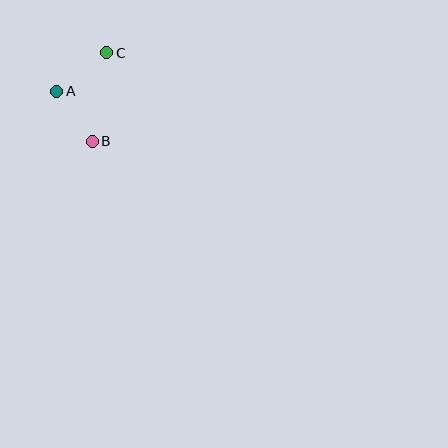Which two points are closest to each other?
Points A and B are closest to each other.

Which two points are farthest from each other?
Points B and C are farthest from each other.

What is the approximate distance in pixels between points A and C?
The distance between A and C is approximately 63 pixels.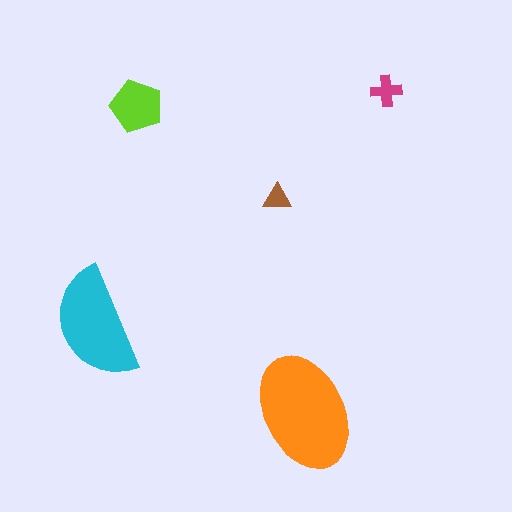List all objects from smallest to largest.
The brown triangle, the magenta cross, the lime pentagon, the cyan semicircle, the orange ellipse.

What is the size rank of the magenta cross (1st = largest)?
4th.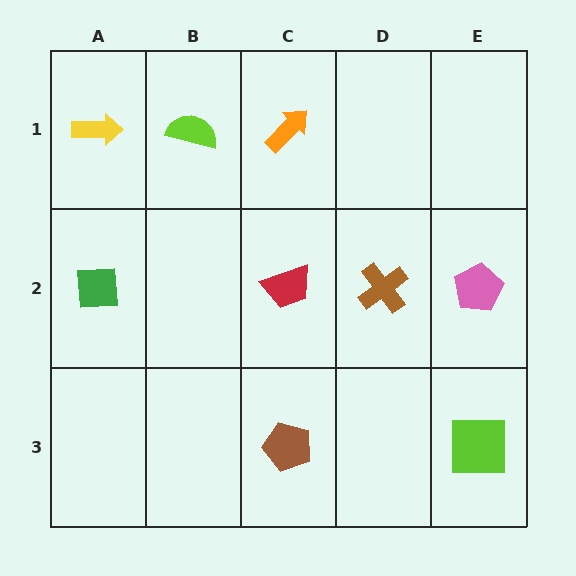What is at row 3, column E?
A lime square.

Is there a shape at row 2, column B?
No, that cell is empty.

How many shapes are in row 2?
4 shapes.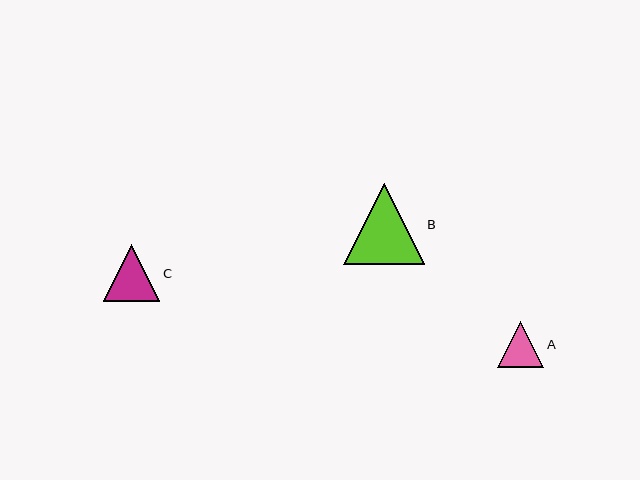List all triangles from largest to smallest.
From largest to smallest: B, C, A.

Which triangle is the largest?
Triangle B is the largest with a size of approximately 80 pixels.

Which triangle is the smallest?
Triangle A is the smallest with a size of approximately 46 pixels.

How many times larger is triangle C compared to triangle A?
Triangle C is approximately 1.2 times the size of triangle A.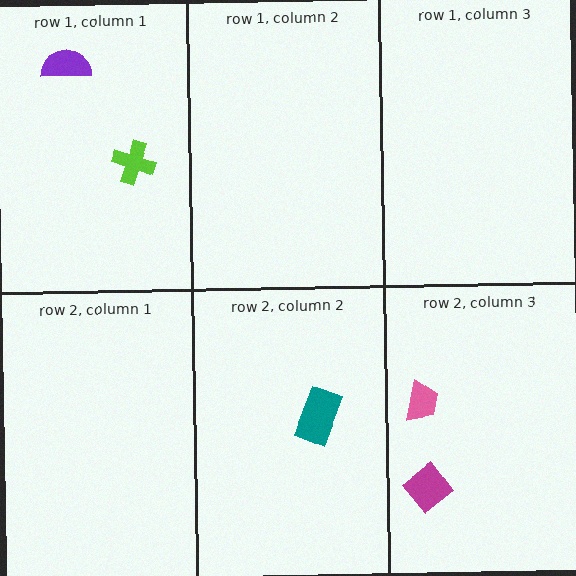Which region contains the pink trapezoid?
The row 2, column 3 region.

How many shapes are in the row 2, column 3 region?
2.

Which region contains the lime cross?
The row 1, column 1 region.